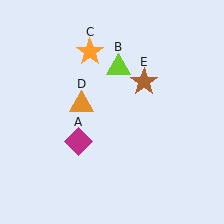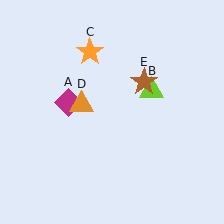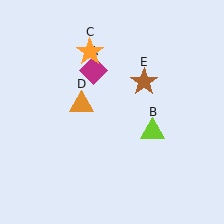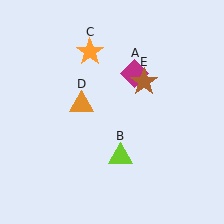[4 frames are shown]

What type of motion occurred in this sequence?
The magenta diamond (object A), lime triangle (object B) rotated clockwise around the center of the scene.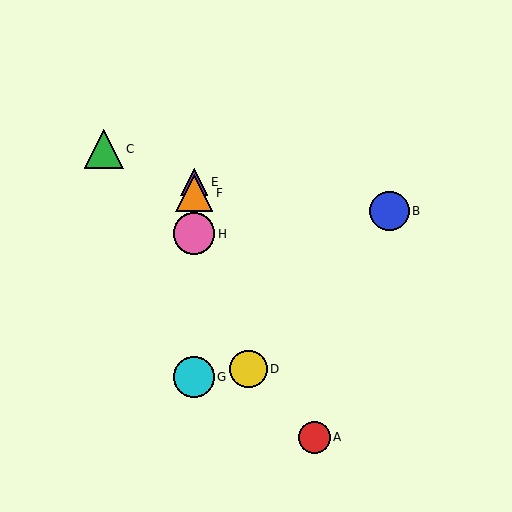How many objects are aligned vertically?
4 objects (E, F, G, H) are aligned vertically.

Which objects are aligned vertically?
Objects E, F, G, H are aligned vertically.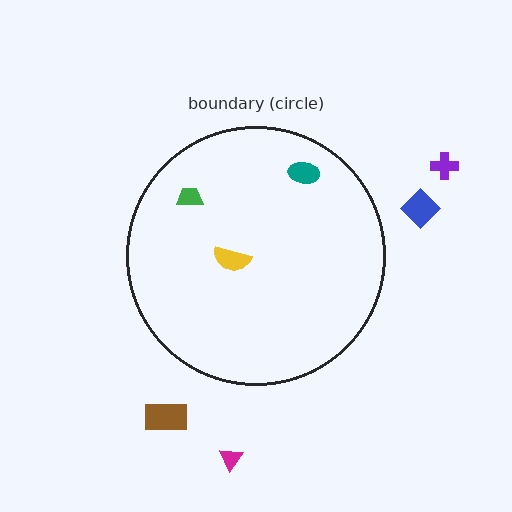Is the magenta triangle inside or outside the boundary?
Outside.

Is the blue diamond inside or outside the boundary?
Outside.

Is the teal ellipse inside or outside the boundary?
Inside.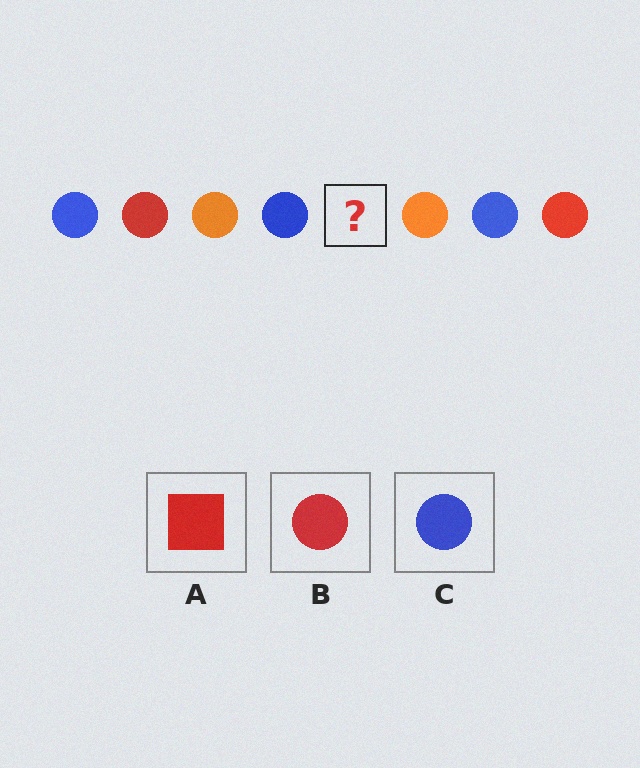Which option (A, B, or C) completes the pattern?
B.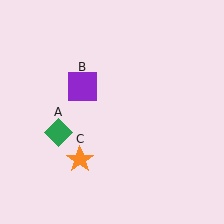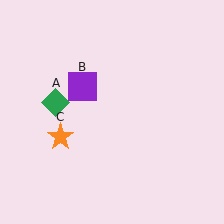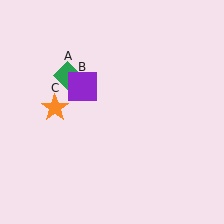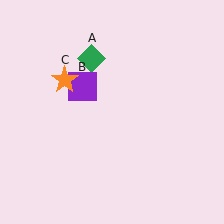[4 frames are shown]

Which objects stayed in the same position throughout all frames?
Purple square (object B) remained stationary.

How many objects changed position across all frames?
2 objects changed position: green diamond (object A), orange star (object C).